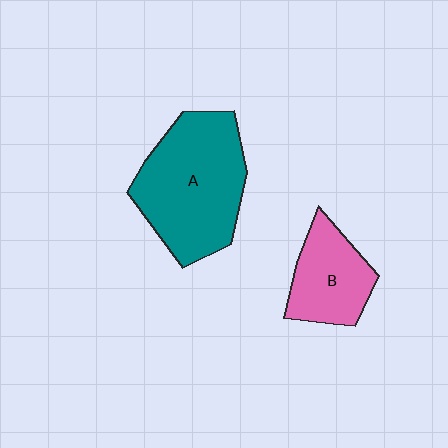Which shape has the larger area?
Shape A (teal).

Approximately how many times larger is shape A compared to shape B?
Approximately 1.9 times.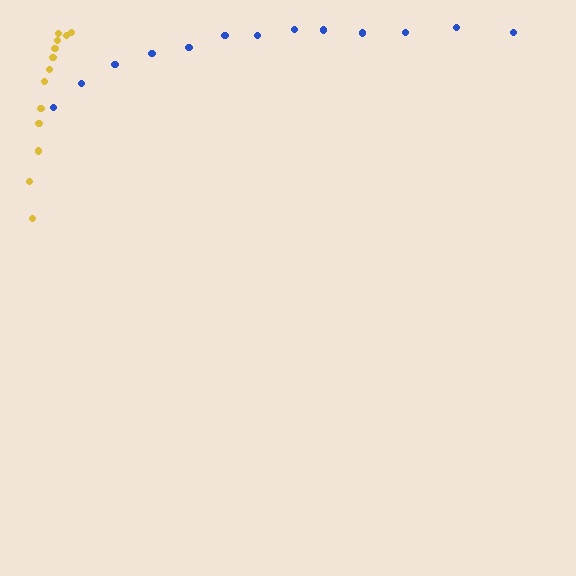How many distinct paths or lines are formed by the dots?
There are 2 distinct paths.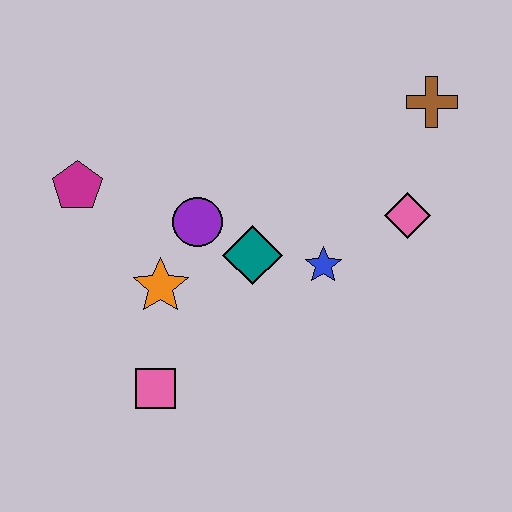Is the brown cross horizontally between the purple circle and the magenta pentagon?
No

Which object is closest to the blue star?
The teal diamond is closest to the blue star.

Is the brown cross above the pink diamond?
Yes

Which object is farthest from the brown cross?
The pink square is farthest from the brown cross.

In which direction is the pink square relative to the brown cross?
The pink square is below the brown cross.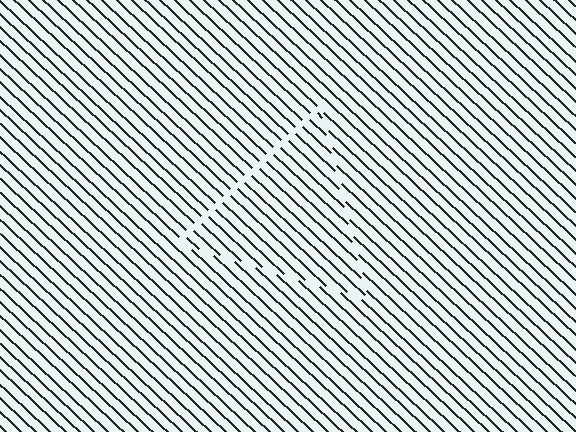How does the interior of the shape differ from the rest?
The interior of the shape contains the same grating, shifted by half a period — the contour is defined by the phase discontinuity where line-ends from the inner and outer gratings abut.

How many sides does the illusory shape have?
3 sides — the line-ends trace a triangle.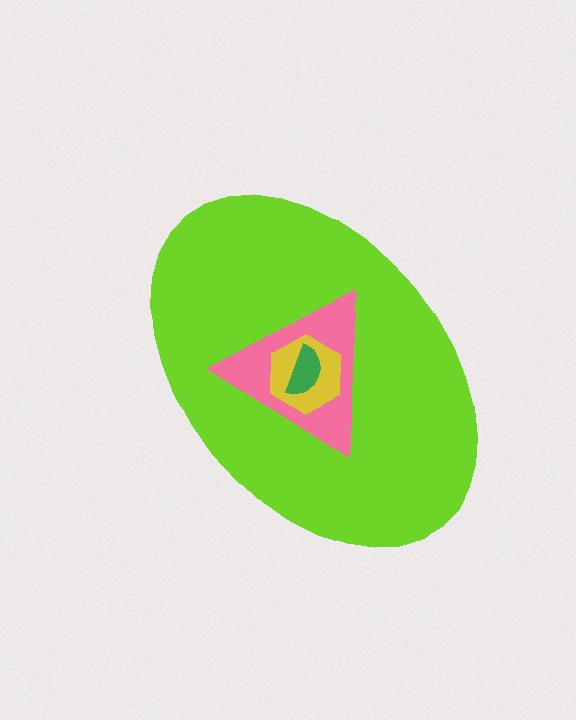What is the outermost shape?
The lime ellipse.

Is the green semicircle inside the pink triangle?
Yes.